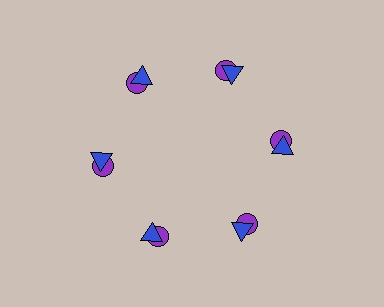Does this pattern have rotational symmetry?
Yes, this pattern has 6-fold rotational symmetry. It looks the same after rotating 60 degrees around the center.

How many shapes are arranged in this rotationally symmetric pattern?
There are 12 shapes, arranged in 6 groups of 2.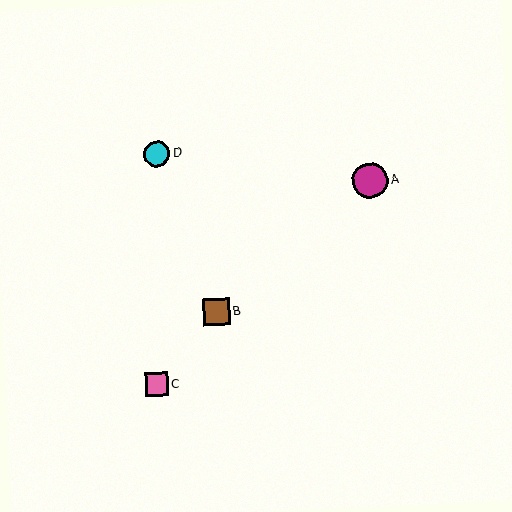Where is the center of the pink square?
The center of the pink square is at (157, 384).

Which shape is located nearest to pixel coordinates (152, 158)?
The cyan circle (labeled D) at (157, 154) is nearest to that location.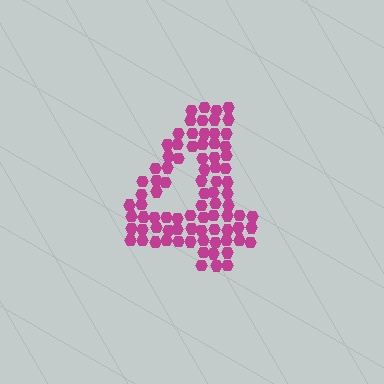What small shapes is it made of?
It is made of small hexagons.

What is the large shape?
The large shape is the digit 4.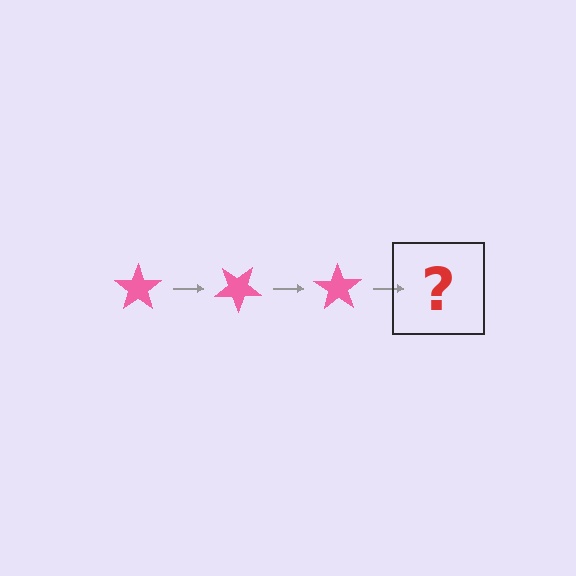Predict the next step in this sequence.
The next step is a pink star rotated 105 degrees.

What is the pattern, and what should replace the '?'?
The pattern is that the star rotates 35 degrees each step. The '?' should be a pink star rotated 105 degrees.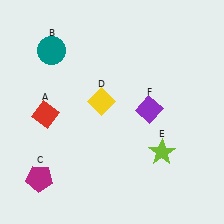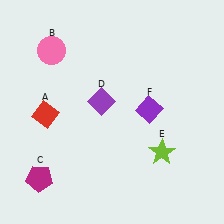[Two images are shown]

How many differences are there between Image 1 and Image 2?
There are 2 differences between the two images.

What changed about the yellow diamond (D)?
In Image 1, D is yellow. In Image 2, it changed to purple.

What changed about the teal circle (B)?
In Image 1, B is teal. In Image 2, it changed to pink.